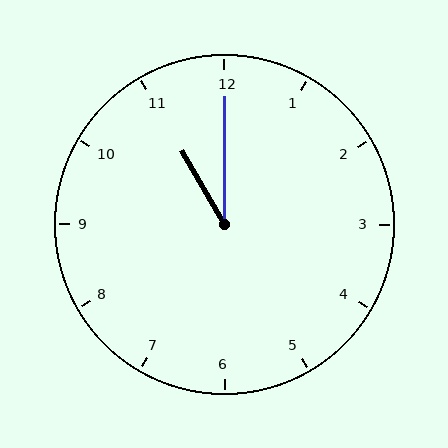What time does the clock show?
11:00.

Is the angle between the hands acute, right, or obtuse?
It is acute.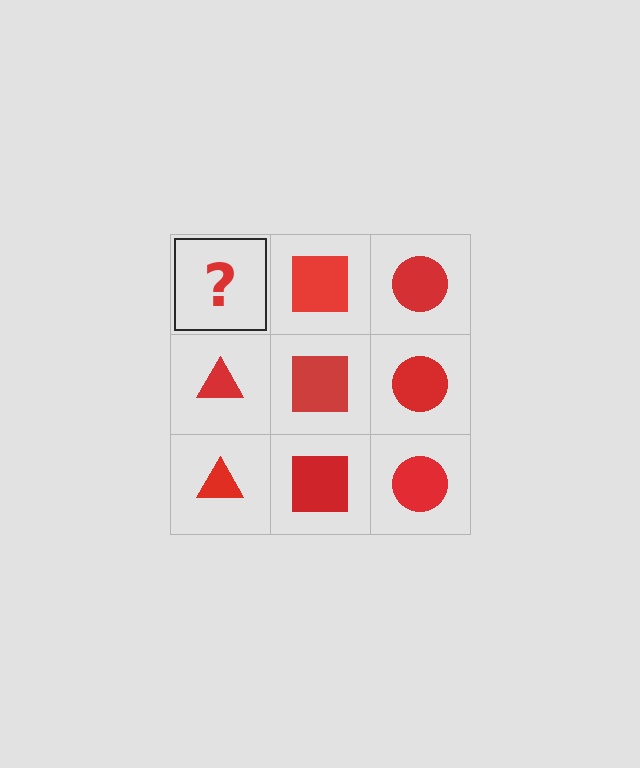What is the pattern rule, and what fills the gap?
The rule is that each column has a consistent shape. The gap should be filled with a red triangle.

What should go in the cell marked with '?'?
The missing cell should contain a red triangle.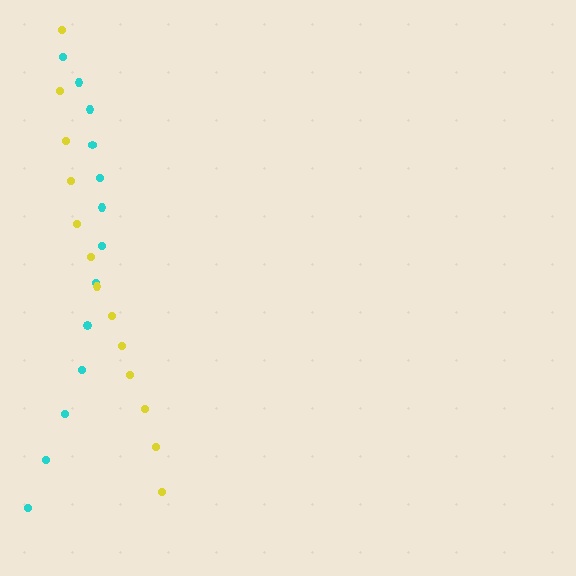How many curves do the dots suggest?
There are 2 distinct paths.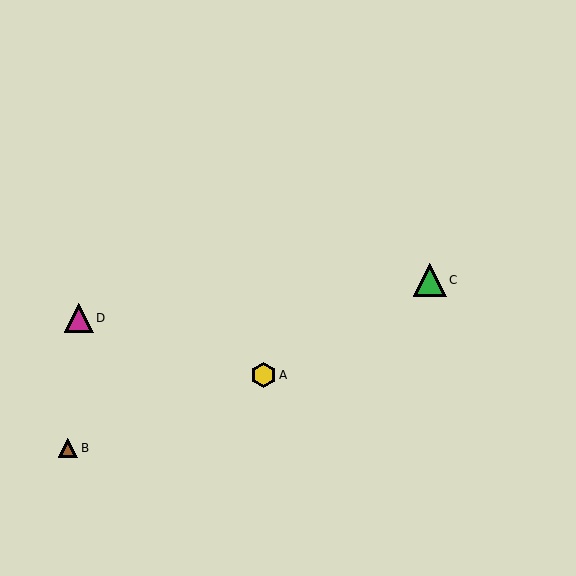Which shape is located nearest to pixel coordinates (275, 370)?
The yellow hexagon (labeled A) at (264, 375) is nearest to that location.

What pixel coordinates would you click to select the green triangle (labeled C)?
Click at (430, 280) to select the green triangle C.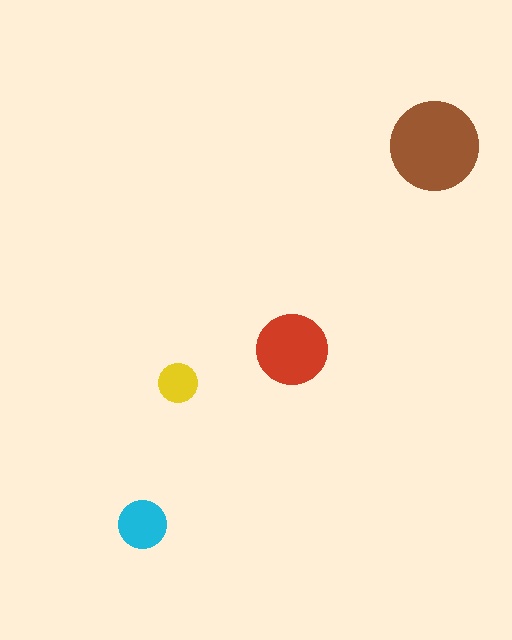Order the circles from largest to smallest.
the brown one, the red one, the cyan one, the yellow one.